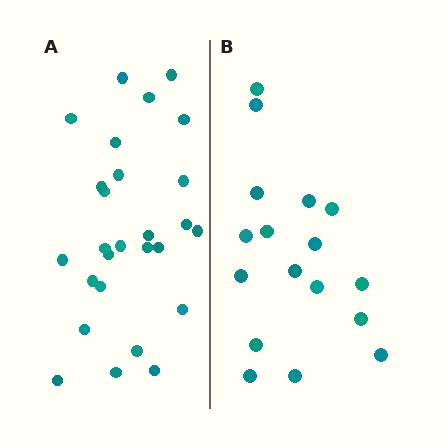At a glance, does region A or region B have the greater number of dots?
Region A (the left region) has more dots.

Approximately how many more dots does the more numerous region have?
Region A has roughly 10 or so more dots than region B.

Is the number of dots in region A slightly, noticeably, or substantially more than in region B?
Region A has substantially more. The ratio is roughly 1.6 to 1.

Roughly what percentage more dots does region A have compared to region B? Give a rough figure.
About 60% more.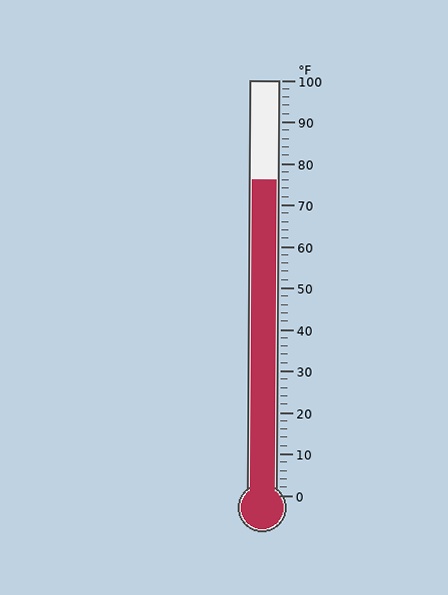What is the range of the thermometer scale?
The thermometer scale ranges from 0°F to 100°F.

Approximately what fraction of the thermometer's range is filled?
The thermometer is filled to approximately 75% of its range.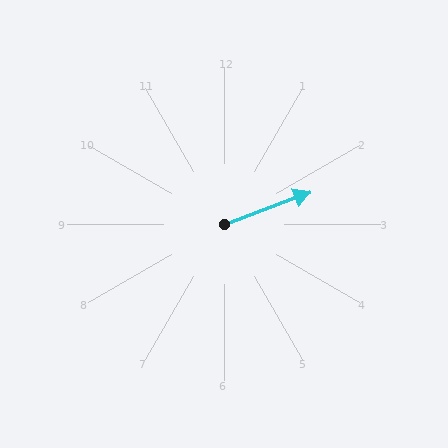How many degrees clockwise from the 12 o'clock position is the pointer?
Approximately 69 degrees.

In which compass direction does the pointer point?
East.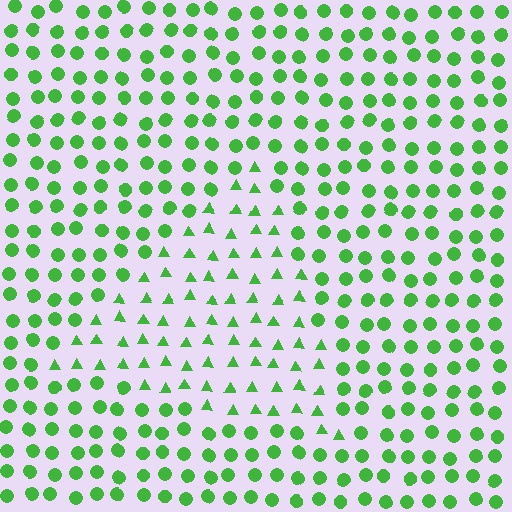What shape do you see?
I see a triangle.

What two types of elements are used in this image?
The image uses triangles inside the triangle region and circles outside it.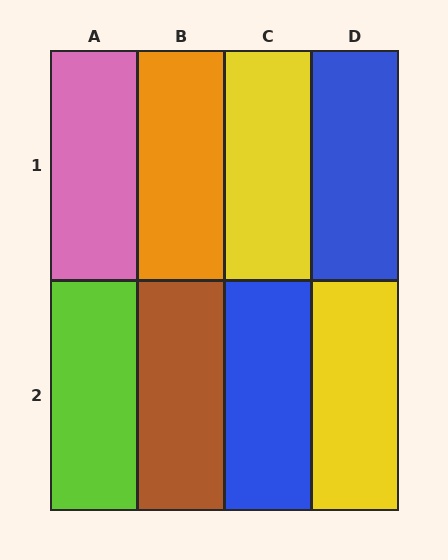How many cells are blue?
2 cells are blue.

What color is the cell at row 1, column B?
Orange.